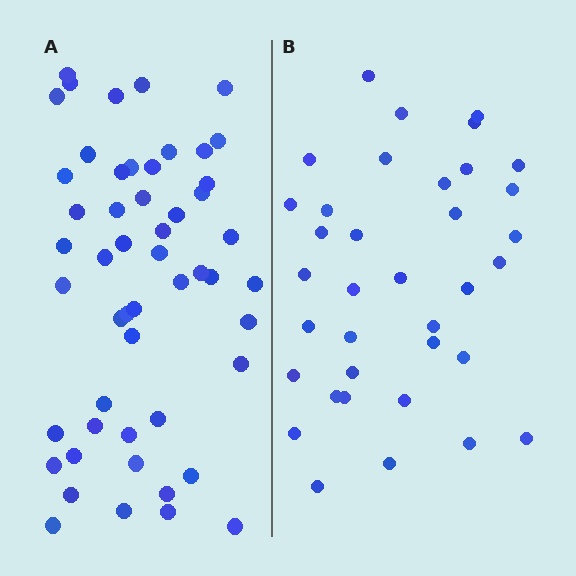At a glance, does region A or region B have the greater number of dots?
Region A (the left region) has more dots.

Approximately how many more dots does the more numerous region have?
Region A has approximately 15 more dots than region B.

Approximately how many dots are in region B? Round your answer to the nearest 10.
About 40 dots. (The exact count is 36, which rounds to 40.)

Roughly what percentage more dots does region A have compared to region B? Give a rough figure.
About 45% more.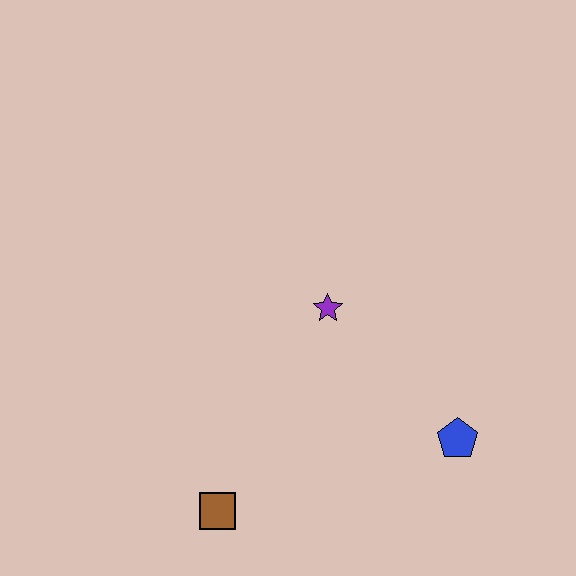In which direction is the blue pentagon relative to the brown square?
The blue pentagon is to the right of the brown square.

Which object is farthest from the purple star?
The brown square is farthest from the purple star.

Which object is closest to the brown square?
The purple star is closest to the brown square.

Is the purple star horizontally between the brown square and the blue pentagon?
Yes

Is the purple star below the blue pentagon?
No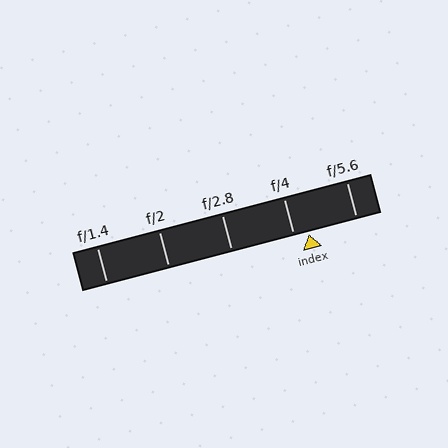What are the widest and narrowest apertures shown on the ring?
The widest aperture shown is f/1.4 and the narrowest is f/5.6.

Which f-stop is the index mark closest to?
The index mark is closest to f/4.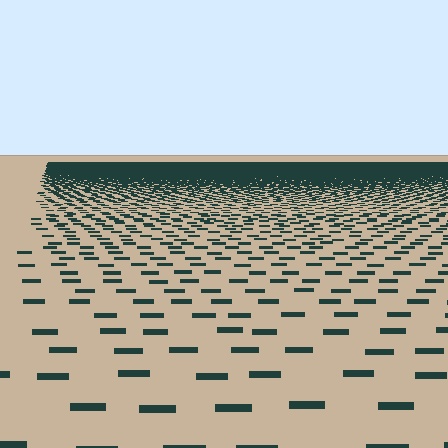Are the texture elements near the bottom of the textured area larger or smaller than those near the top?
Larger. Near the bottom, elements are closer to the viewer and appear at a bigger on-screen size.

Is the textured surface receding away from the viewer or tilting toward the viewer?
The surface is receding away from the viewer. Texture elements get smaller and denser toward the top.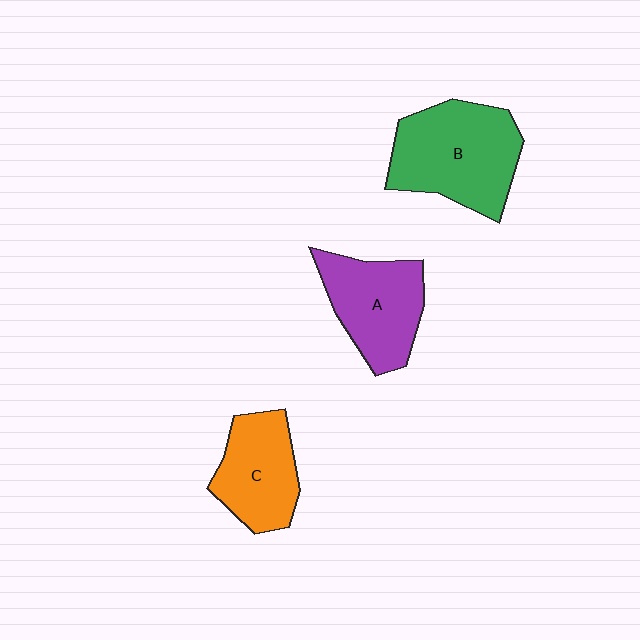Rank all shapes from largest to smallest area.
From largest to smallest: B (green), A (purple), C (orange).